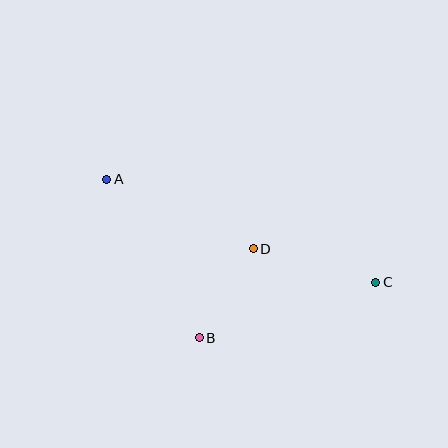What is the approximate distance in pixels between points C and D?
The distance between C and D is approximately 127 pixels.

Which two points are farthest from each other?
Points A and C are farthest from each other.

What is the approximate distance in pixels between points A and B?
The distance between A and B is approximately 184 pixels.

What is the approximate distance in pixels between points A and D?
The distance between A and D is approximately 162 pixels.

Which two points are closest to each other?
Points B and D are closest to each other.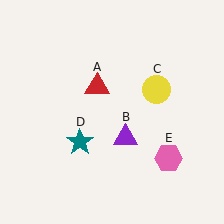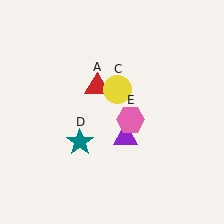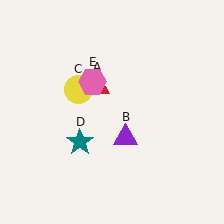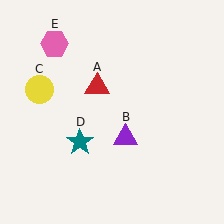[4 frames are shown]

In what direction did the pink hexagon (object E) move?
The pink hexagon (object E) moved up and to the left.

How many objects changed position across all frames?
2 objects changed position: yellow circle (object C), pink hexagon (object E).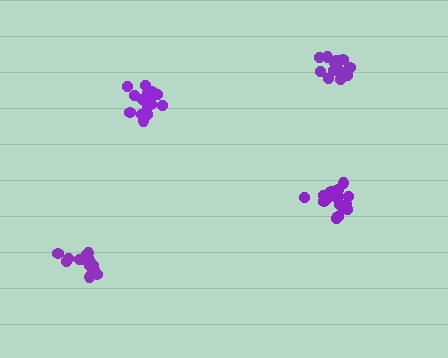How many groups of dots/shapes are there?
There are 4 groups.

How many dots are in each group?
Group 1: 15 dots, Group 2: 18 dots, Group 3: 13 dots, Group 4: 17 dots (63 total).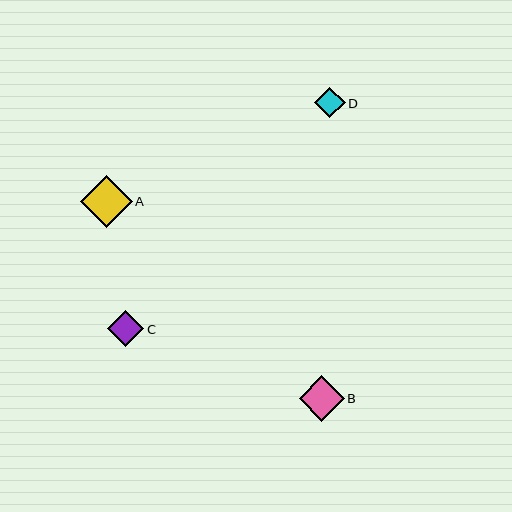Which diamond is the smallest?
Diamond D is the smallest with a size of approximately 31 pixels.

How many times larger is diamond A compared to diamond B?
Diamond A is approximately 1.1 times the size of diamond B.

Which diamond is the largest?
Diamond A is the largest with a size of approximately 52 pixels.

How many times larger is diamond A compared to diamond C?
Diamond A is approximately 1.4 times the size of diamond C.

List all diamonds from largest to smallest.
From largest to smallest: A, B, C, D.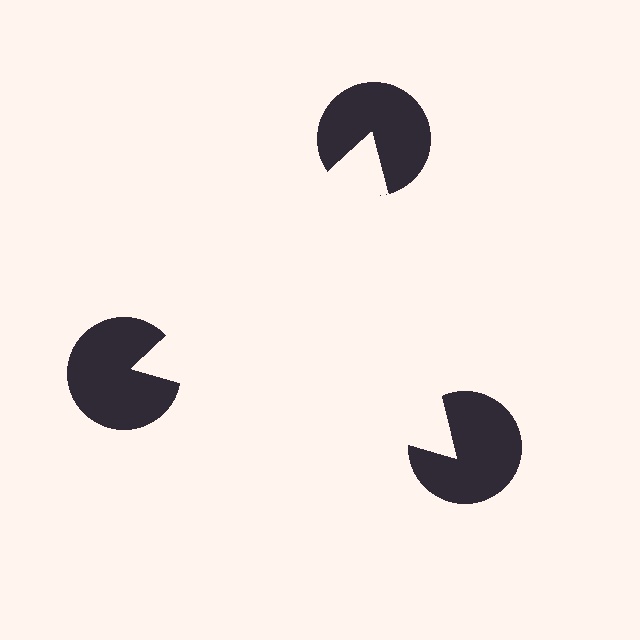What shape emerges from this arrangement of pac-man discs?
An illusory triangle — its edges are inferred from the aligned wedge cuts in the pac-man discs, not physically drawn.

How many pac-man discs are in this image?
There are 3 — one at each vertex of the illusory triangle.